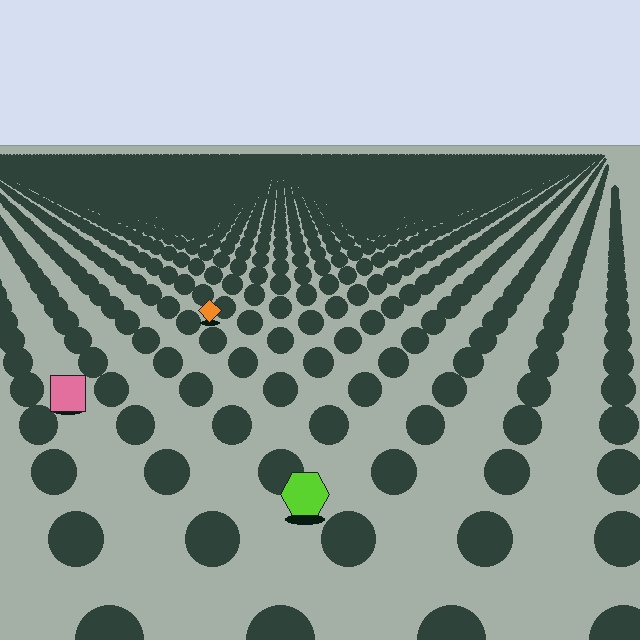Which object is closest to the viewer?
The lime hexagon is closest. The texture marks near it are larger and more spread out.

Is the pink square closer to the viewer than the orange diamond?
Yes. The pink square is closer — you can tell from the texture gradient: the ground texture is coarser near it.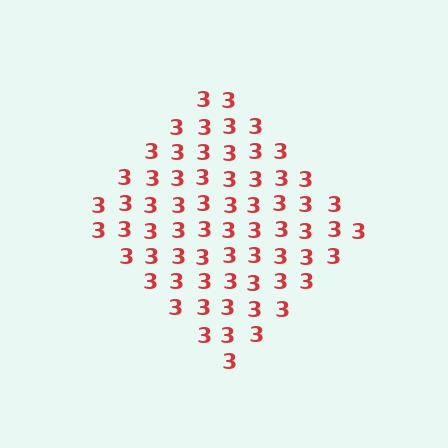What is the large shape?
The large shape is a diamond.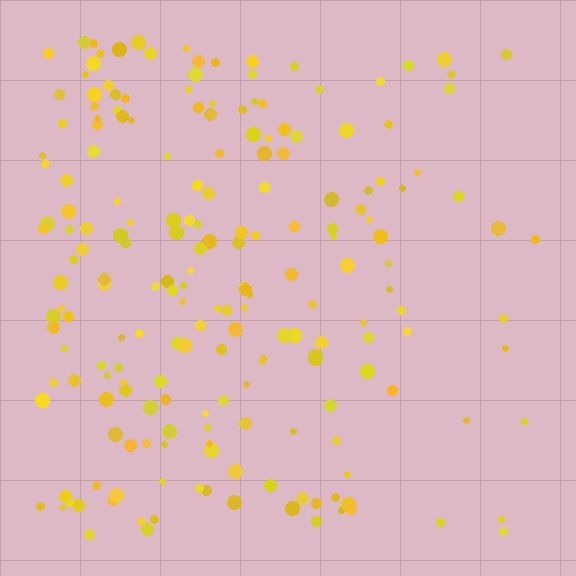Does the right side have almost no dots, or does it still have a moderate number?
Still a moderate number, just noticeably fewer than the left.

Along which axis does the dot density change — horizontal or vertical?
Horizontal.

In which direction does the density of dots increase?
From right to left, with the left side densest.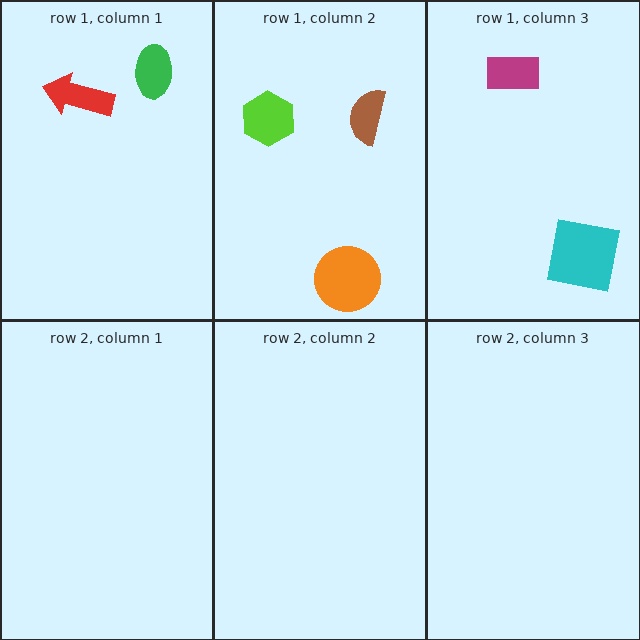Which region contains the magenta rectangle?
The row 1, column 3 region.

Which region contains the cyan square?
The row 1, column 3 region.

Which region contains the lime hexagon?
The row 1, column 2 region.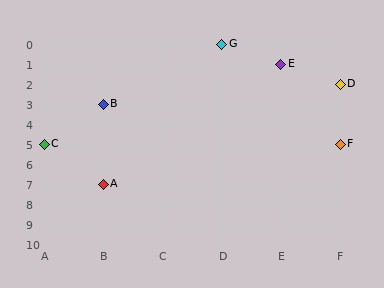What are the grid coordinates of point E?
Point E is at grid coordinates (E, 1).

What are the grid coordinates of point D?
Point D is at grid coordinates (F, 2).